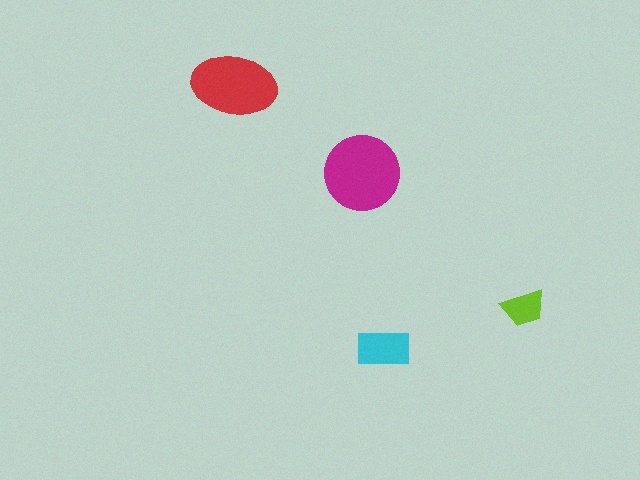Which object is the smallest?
The lime trapezoid.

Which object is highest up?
The red ellipse is topmost.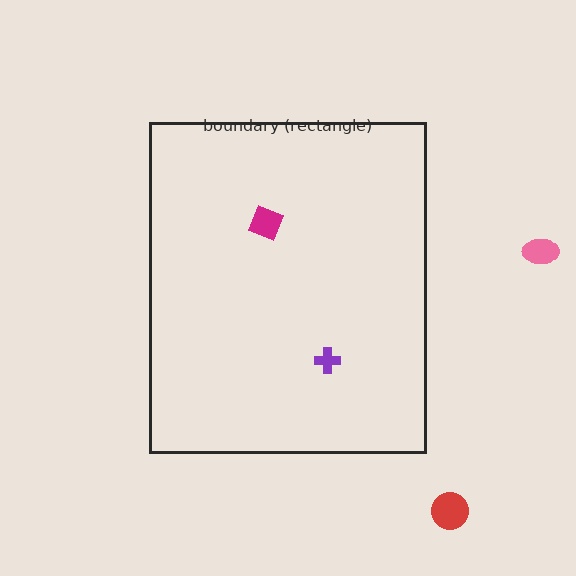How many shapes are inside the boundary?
2 inside, 2 outside.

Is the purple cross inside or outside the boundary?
Inside.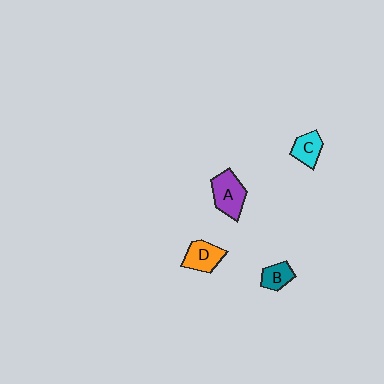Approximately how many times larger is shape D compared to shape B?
Approximately 1.4 times.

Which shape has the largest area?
Shape A (purple).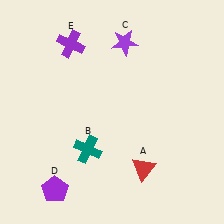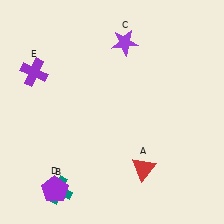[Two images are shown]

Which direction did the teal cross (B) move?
The teal cross (B) moved down.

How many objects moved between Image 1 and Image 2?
2 objects moved between the two images.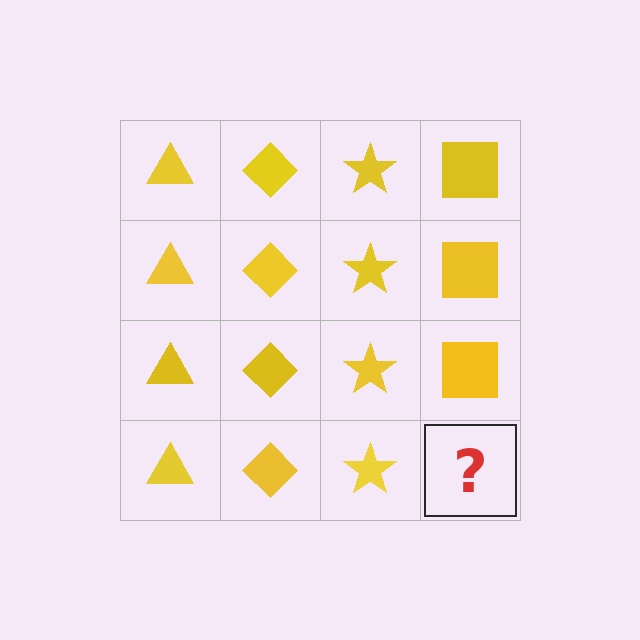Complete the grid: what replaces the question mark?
The question mark should be replaced with a yellow square.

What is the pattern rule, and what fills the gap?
The rule is that each column has a consistent shape. The gap should be filled with a yellow square.